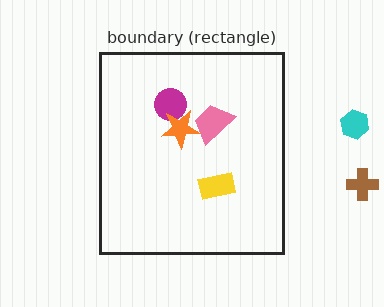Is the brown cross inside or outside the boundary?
Outside.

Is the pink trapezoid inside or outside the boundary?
Inside.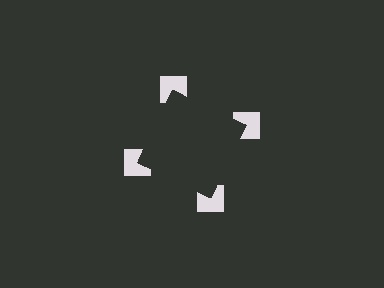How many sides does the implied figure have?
4 sides.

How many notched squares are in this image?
There are 4 — one at each vertex of the illusory square.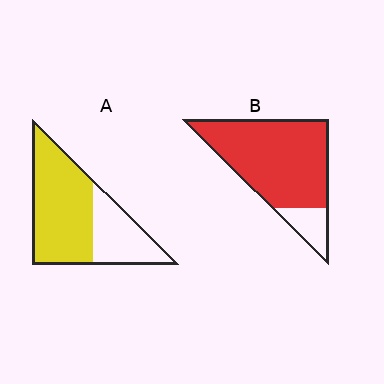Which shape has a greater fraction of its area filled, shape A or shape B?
Shape B.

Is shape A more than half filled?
Yes.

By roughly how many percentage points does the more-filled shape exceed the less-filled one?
By roughly 20 percentage points (B over A).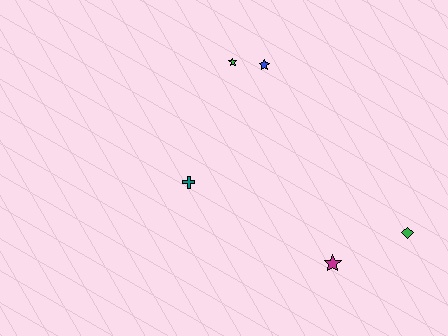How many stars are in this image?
There are 3 stars.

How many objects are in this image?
There are 5 objects.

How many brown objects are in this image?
There are no brown objects.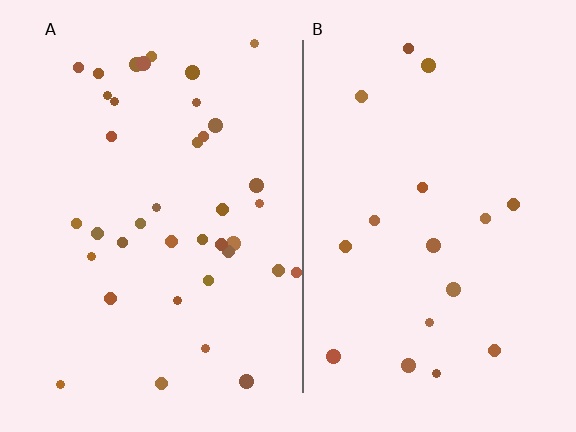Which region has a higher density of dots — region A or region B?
A (the left).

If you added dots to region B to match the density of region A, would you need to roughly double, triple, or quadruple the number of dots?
Approximately double.